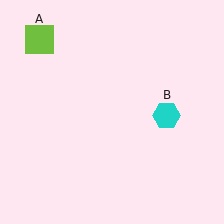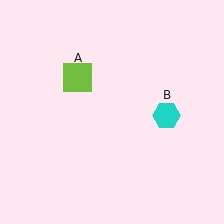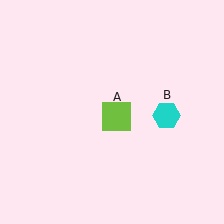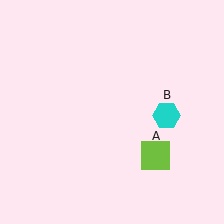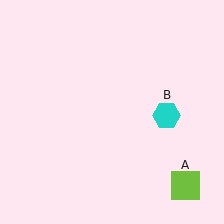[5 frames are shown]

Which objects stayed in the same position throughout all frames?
Cyan hexagon (object B) remained stationary.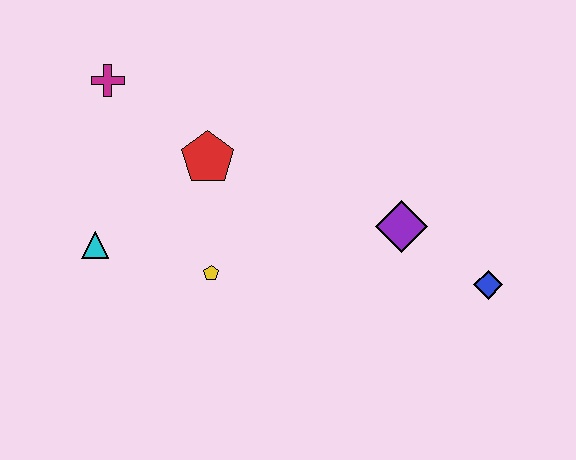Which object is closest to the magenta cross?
The red pentagon is closest to the magenta cross.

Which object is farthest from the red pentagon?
The blue diamond is farthest from the red pentagon.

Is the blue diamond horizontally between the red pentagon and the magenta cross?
No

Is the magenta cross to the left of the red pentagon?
Yes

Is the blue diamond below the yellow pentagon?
Yes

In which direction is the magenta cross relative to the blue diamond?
The magenta cross is to the left of the blue diamond.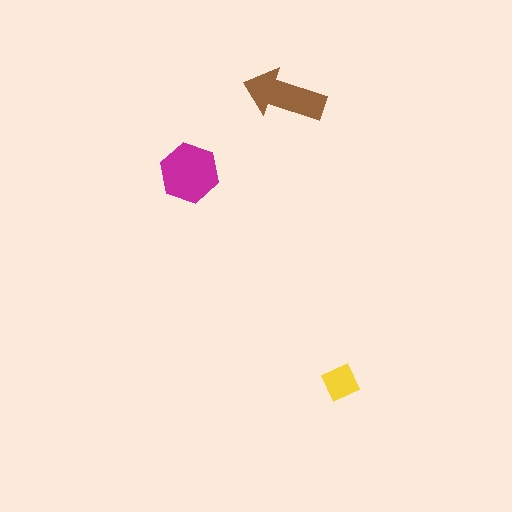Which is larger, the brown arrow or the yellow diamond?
The brown arrow.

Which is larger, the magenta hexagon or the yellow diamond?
The magenta hexagon.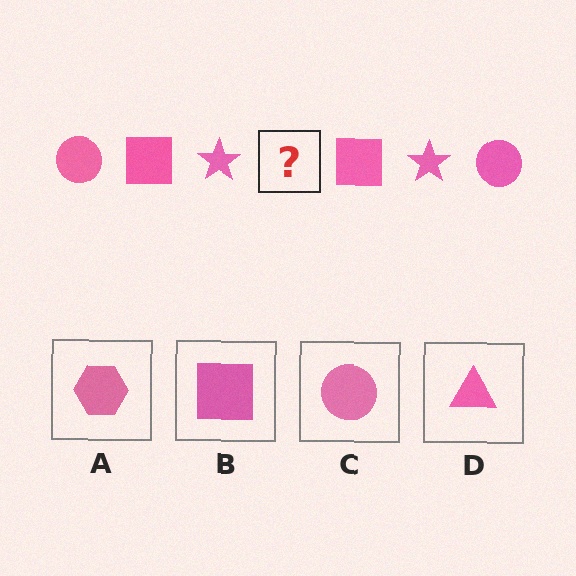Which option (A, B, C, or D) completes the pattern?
C.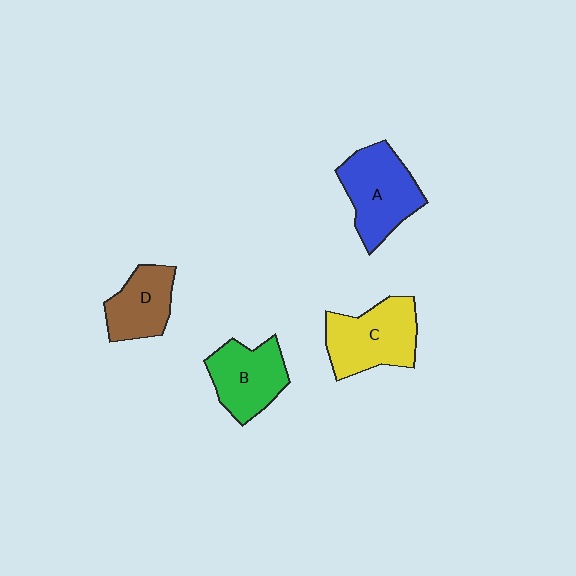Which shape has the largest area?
Shape A (blue).